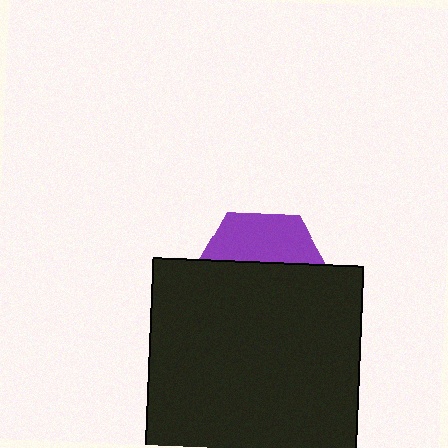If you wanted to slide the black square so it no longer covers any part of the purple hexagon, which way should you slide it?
Slide it down — that is the most direct way to separate the two shapes.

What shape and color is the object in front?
The object in front is a black square.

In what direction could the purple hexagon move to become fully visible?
The purple hexagon could move up. That would shift it out from behind the black square entirely.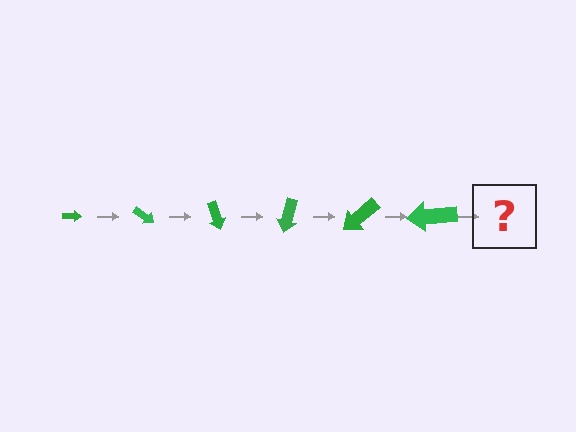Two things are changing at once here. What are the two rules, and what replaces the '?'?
The two rules are that the arrow grows larger each step and it rotates 35 degrees each step. The '?' should be an arrow, larger than the previous one and rotated 210 degrees from the start.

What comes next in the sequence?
The next element should be an arrow, larger than the previous one and rotated 210 degrees from the start.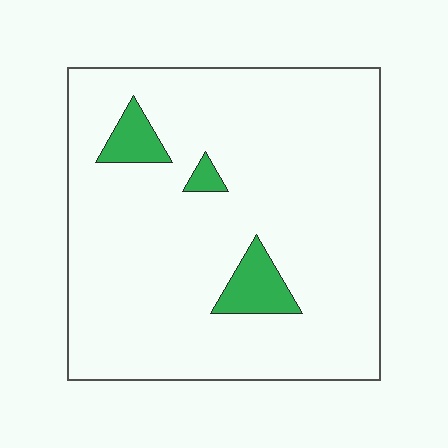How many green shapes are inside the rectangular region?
3.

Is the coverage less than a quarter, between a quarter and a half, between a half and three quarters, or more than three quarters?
Less than a quarter.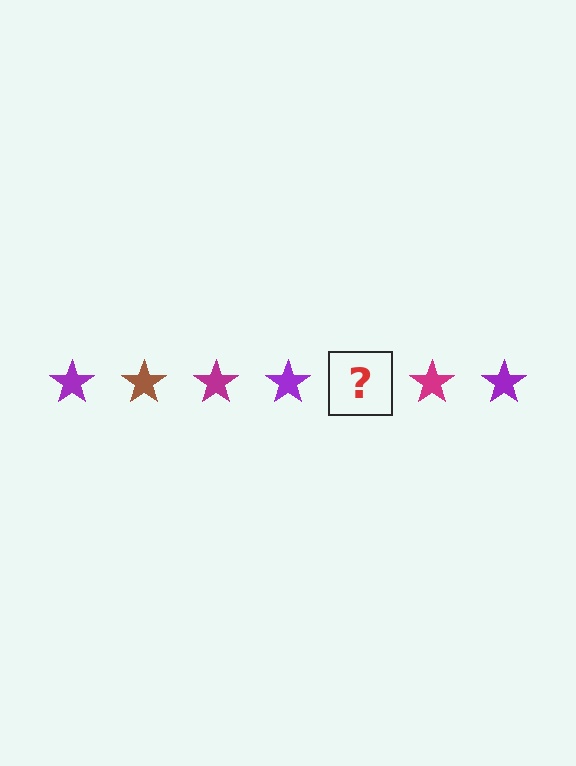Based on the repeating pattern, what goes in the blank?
The blank should be a brown star.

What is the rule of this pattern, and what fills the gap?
The rule is that the pattern cycles through purple, brown, magenta stars. The gap should be filled with a brown star.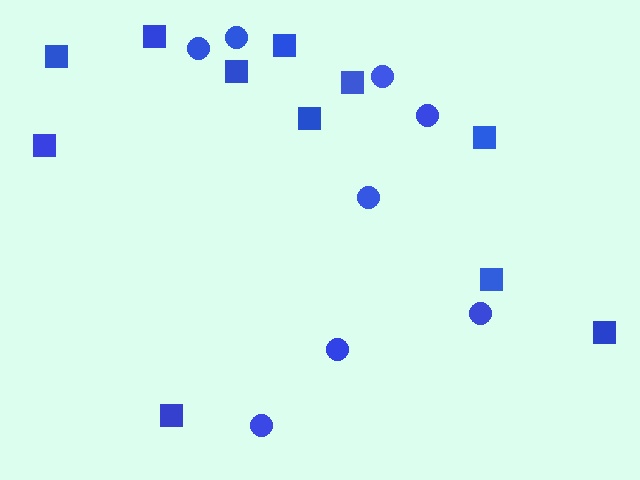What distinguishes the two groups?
There are 2 groups: one group of circles (8) and one group of squares (11).